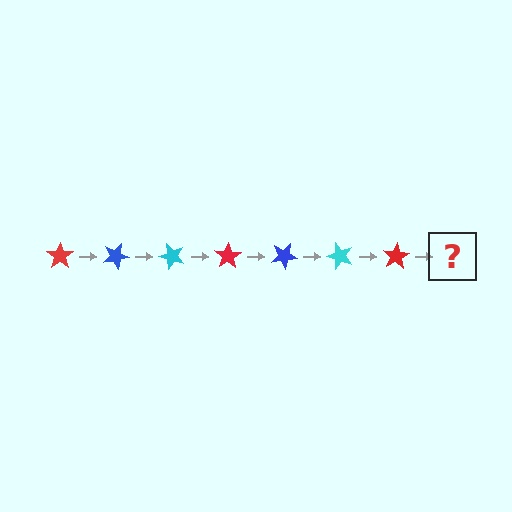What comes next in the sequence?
The next element should be a blue star, rotated 175 degrees from the start.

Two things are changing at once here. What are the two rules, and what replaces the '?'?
The two rules are that it rotates 25 degrees each step and the color cycles through red, blue, and cyan. The '?' should be a blue star, rotated 175 degrees from the start.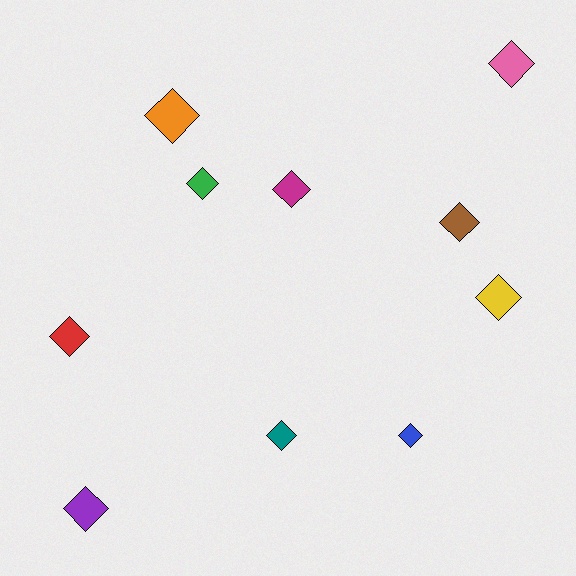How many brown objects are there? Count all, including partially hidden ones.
There is 1 brown object.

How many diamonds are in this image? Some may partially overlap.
There are 10 diamonds.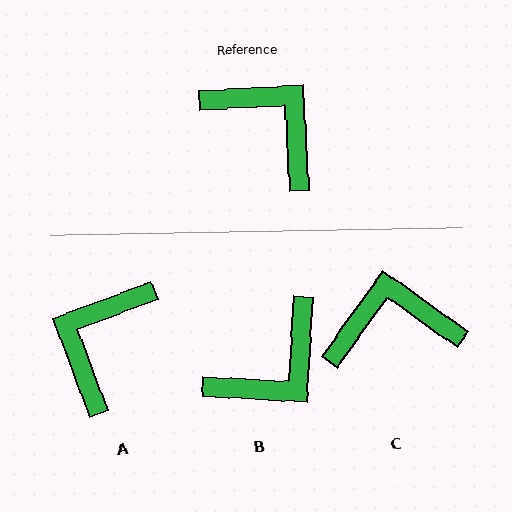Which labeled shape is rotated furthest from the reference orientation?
A, about 108 degrees away.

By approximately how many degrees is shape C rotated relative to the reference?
Approximately 51 degrees counter-clockwise.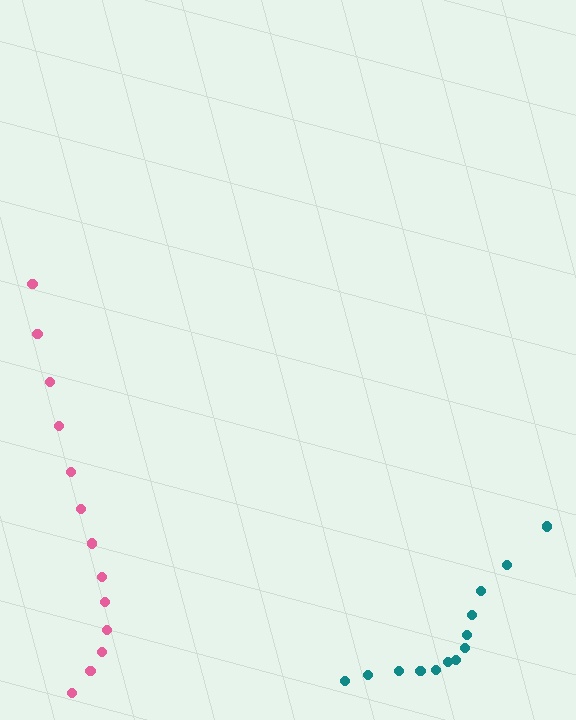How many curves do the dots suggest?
There are 2 distinct paths.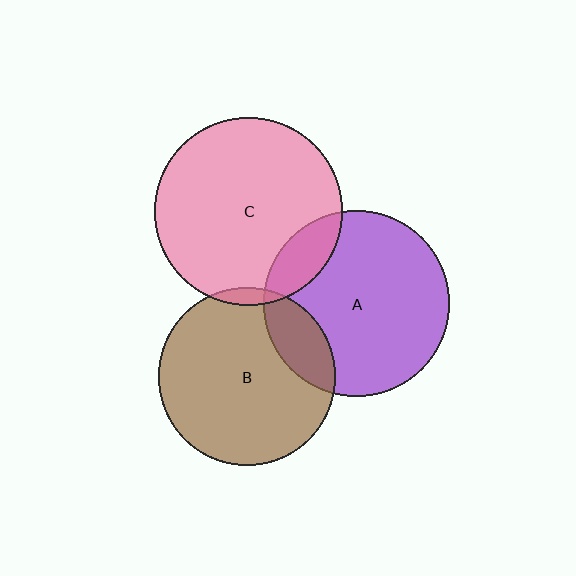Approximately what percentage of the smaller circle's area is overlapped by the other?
Approximately 5%.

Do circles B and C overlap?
Yes.